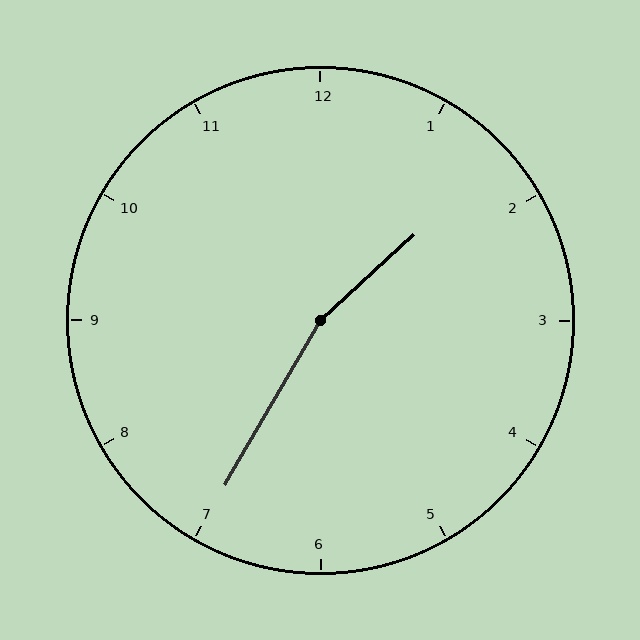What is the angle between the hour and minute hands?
Approximately 162 degrees.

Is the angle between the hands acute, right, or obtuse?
It is obtuse.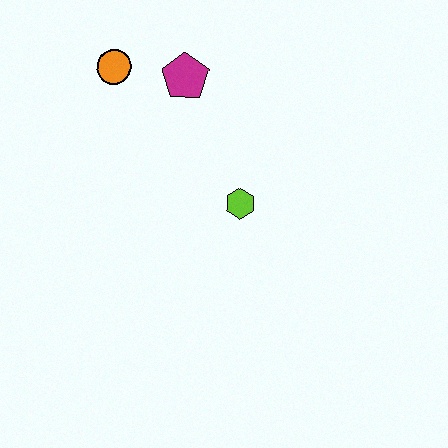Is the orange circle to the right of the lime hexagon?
No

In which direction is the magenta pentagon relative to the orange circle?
The magenta pentagon is to the right of the orange circle.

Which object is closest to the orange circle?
The magenta pentagon is closest to the orange circle.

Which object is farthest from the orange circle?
The lime hexagon is farthest from the orange circle.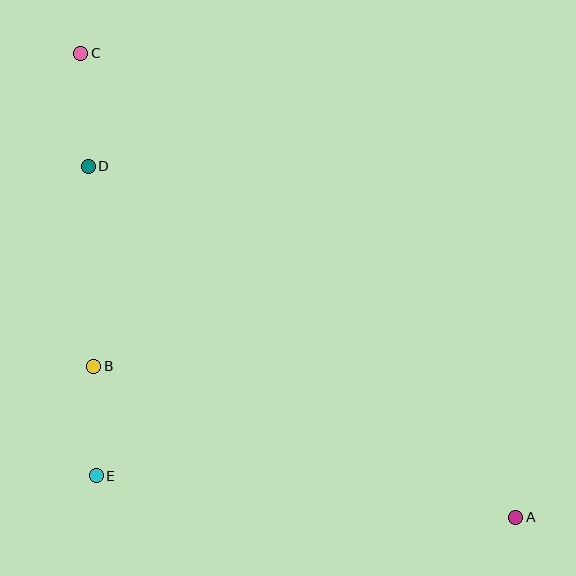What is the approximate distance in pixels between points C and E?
The distance between C and E is approximately 423 pixels.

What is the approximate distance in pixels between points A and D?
The distance between A and D is approximately 553 pixels.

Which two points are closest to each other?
Points B and E are closest to each other.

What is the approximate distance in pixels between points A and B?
The distance between A and B is approximately 448 pixels.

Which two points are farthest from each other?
Points A and C are farthest from each other.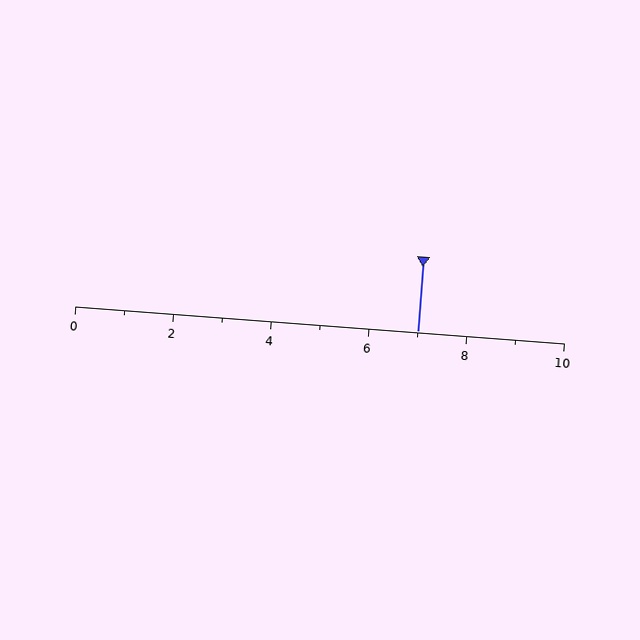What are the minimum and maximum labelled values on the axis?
The axis runs from 0 to 10.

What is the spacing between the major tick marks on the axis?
The major ticks are spaced 2 apart.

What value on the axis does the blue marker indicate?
The marker indicates approximately 7.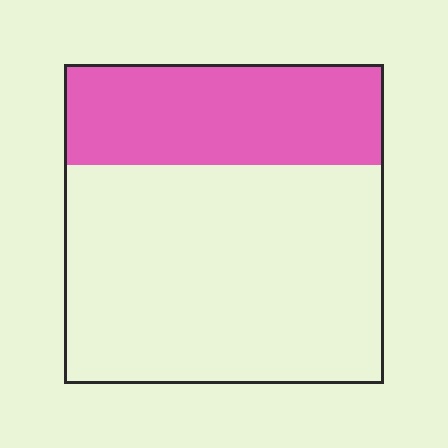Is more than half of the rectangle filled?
No.